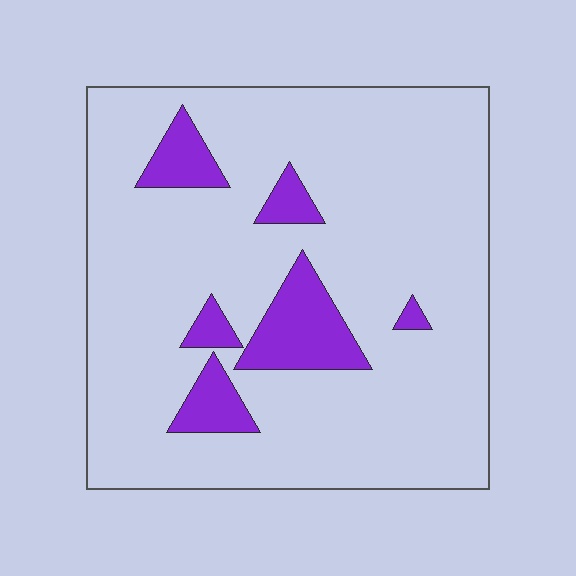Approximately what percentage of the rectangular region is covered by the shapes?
Approximately 15%.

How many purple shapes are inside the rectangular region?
6.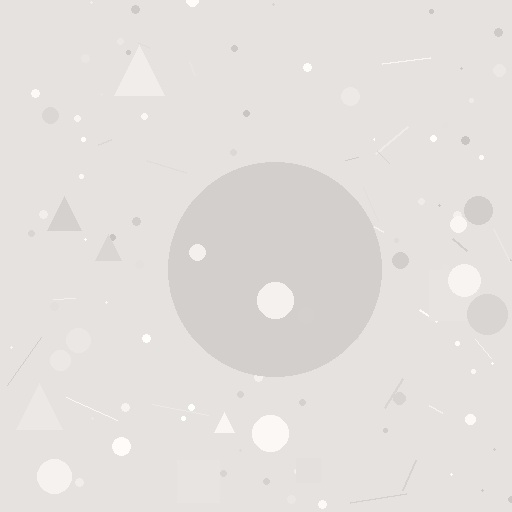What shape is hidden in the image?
A circle is hidden in the image.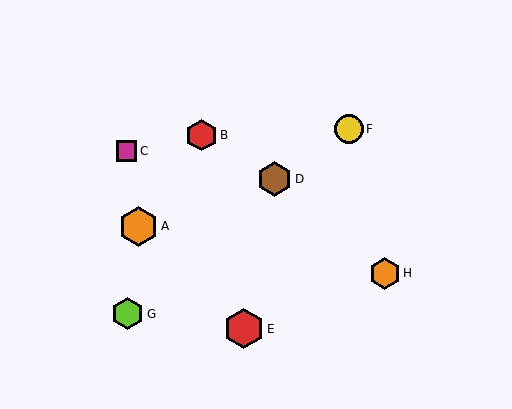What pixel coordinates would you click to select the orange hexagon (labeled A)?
Click at (138, 226) to select the orange hexagon A.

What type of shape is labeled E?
Shape E is a red hexagon.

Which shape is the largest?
The red hexagon (labeled E) is the largest.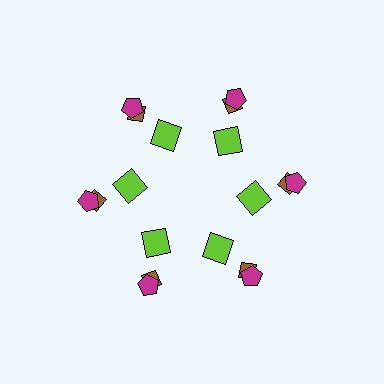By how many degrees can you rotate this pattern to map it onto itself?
The pattern maps onto itself every 60 degrees of rotation.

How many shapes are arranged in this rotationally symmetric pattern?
There are 18 shapes, arranged in 6 groups of 3.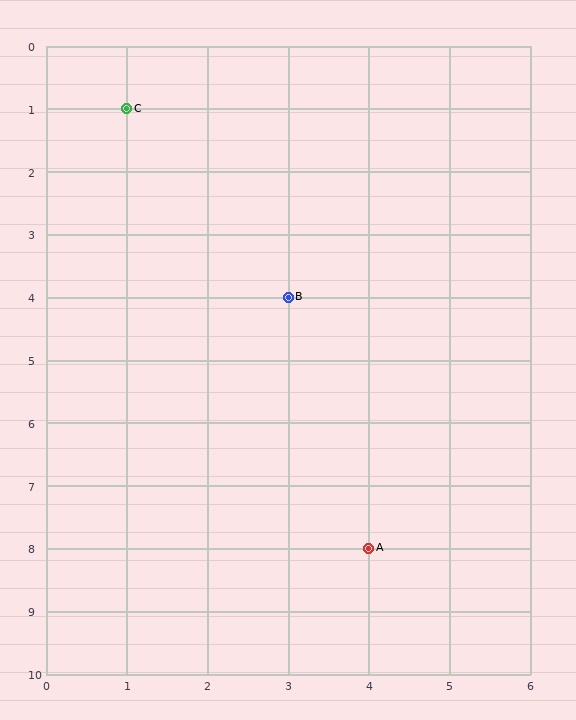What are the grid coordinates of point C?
Point C is at grid coordinates (1, 1).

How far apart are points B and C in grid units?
Points B and C are 2 columns and 3 rows apart (about 3.6 grid units diagonally).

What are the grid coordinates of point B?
Point B is at grid coordinates (3, 4).